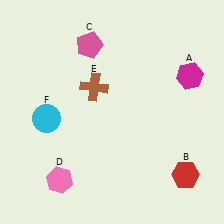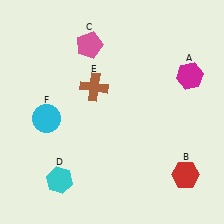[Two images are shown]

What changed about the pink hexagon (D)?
In Image 1, D is pink. In Image 2, it changed to cyan.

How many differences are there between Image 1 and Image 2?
There is 1 difference between the two images.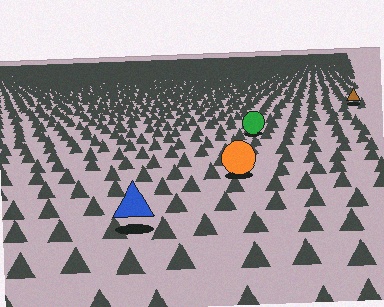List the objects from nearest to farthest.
From nearest to farthest: the blue triangle, the orange circle, the green circle, the brown triangle.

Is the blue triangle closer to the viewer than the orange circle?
Yes. The blue triangle is closer — you can tell from the texture gradient: the ground texture is coarser near it.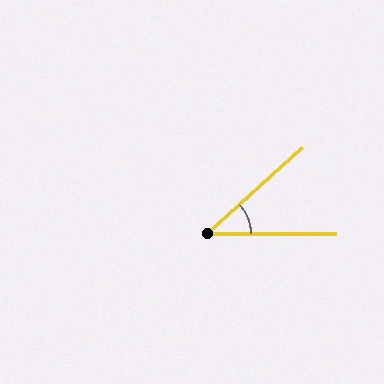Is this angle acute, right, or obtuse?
It is acute.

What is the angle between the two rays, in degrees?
Approximately 42 degrees.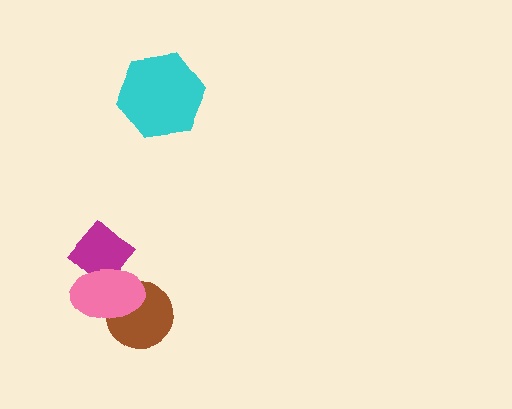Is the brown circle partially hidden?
Yes, it is partially covered by another shape.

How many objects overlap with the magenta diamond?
1 object overlaps with the magenta diamond.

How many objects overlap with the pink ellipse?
2 objects overlap with the pink ellipse.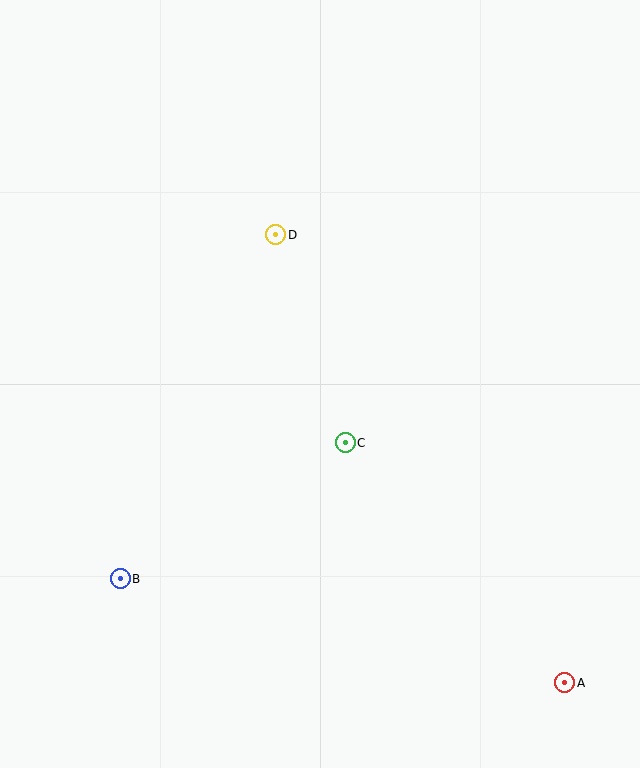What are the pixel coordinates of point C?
Point C is at (345, 443).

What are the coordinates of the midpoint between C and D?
The midpoint between C and D is at (310, 339).